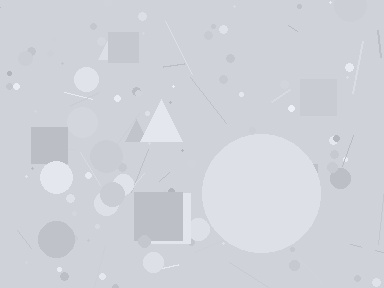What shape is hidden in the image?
A circle is hidden in the image.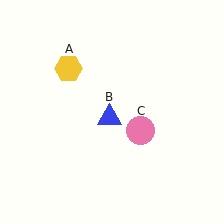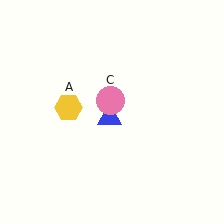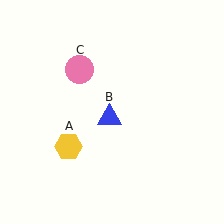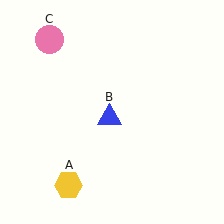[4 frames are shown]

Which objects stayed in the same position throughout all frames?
Blue triangle (object B) remained stationary.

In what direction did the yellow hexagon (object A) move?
The yellow hexagon (object A) moved down.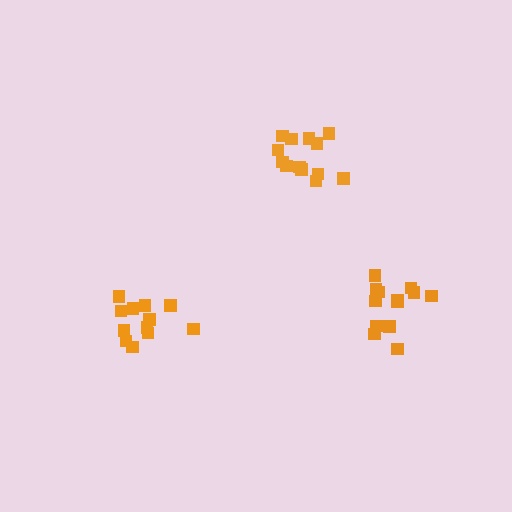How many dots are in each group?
Group 1: 13 dots, Group 2: 12 dots, Group 3: 14 dots (39 total).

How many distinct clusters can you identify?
There are 3 distinct clusters.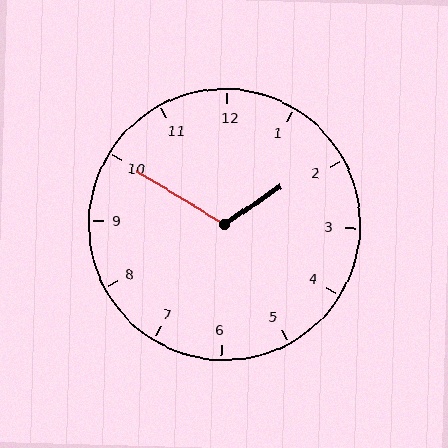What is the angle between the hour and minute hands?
Approximately 115 degrees.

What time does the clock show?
1:50.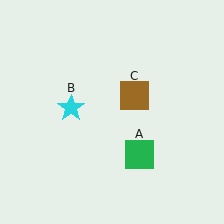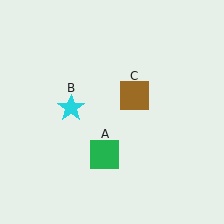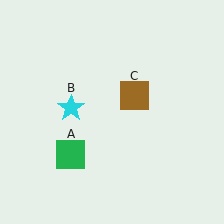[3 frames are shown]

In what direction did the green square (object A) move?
The green square (object A) moved left.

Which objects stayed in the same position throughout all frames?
Cyan star (object B) and brown square (object C) remained stationary.